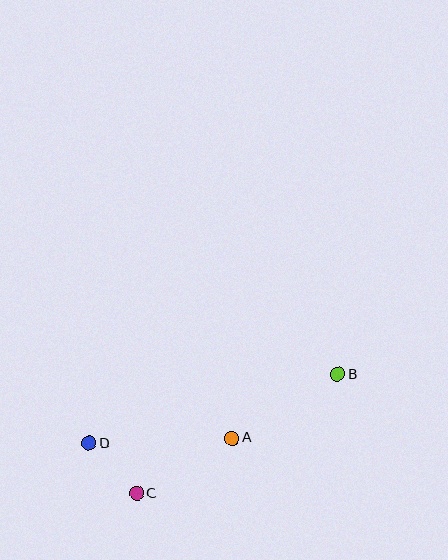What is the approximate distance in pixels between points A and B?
The distance between A and B is approximately 123 pixels.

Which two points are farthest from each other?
Points B and D are farthest from each other.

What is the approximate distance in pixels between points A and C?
The distance between A and C is approximately 110 pixels.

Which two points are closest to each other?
Points C and D are closest to each other.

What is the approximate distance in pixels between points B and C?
The distance between B and C is approximately 233 pixels.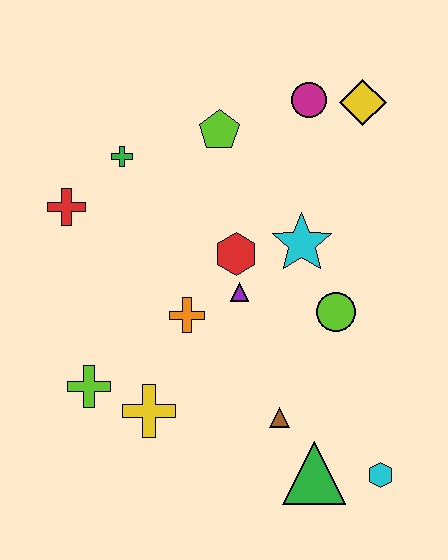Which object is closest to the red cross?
The green cross is closest to the red cross.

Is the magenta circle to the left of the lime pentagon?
No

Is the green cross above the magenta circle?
No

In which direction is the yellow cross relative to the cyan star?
The yellow cross is below the cyan star.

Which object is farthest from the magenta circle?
The cyan hexagon is farthest from the magenta circle.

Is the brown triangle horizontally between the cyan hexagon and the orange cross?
Yes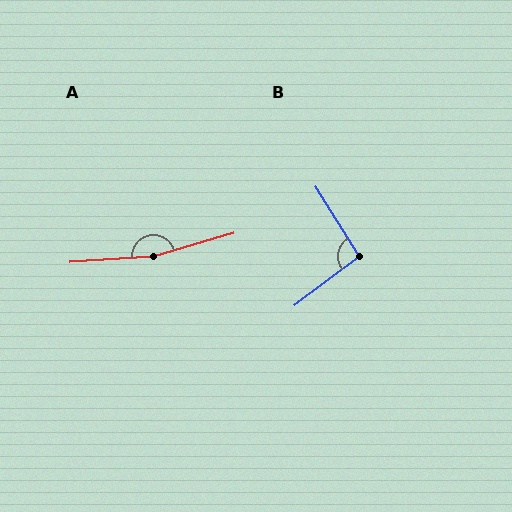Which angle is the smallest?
B, at approximately 95 degrees.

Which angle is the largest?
A, at approximately 167 degrees.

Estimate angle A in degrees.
Approximately 167 degrees.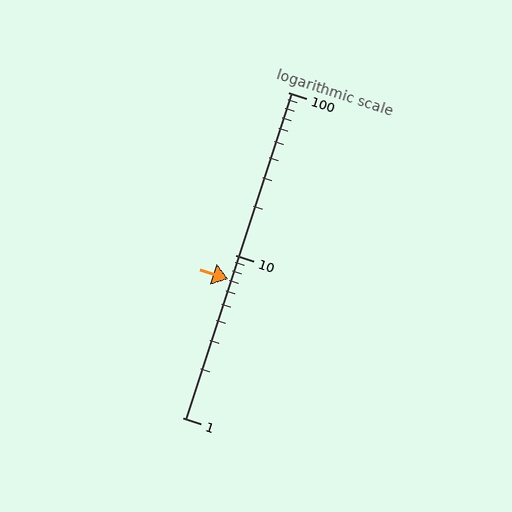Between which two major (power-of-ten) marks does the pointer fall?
The pointer is between 1 and 10.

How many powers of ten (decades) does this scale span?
The scale spans 2 decades, from 1 to 100.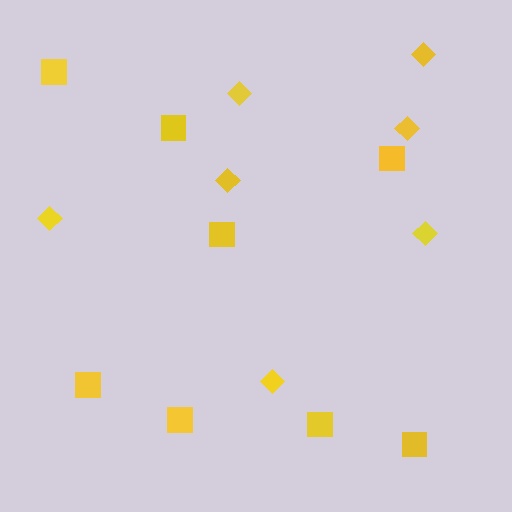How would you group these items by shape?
There are 2 groups: one group of diamonds (7) and one group of squares (8).